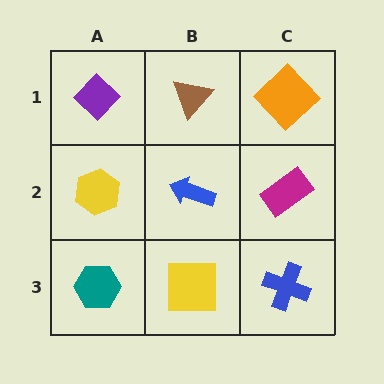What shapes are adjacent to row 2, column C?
An orange diamond (row 1, column C), a blue cross (row 3, column C), a blue arrow (row 2, column B).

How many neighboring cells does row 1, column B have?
3.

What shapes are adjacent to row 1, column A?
A yellow hexagon (row 2, column A), a brown triangle (row 1, column B).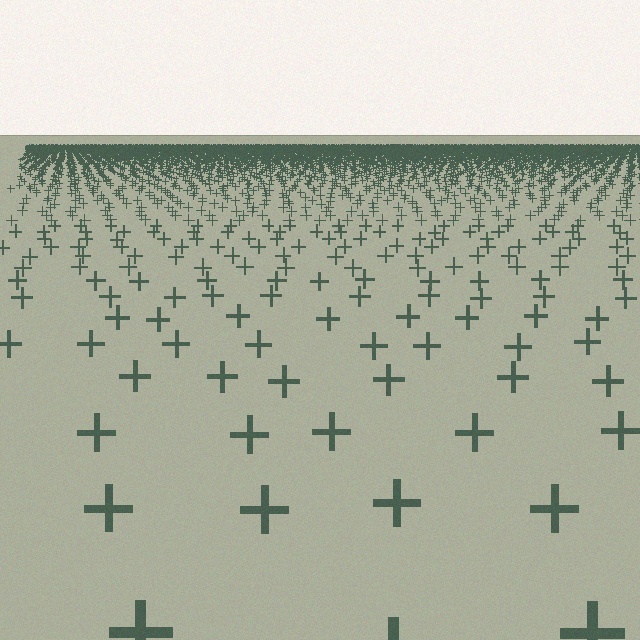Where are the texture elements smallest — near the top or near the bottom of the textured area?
Near the top.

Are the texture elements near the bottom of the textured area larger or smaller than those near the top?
Larger. Near the bottom, elements are closer to the viewer and appear at a bigger on-screen size.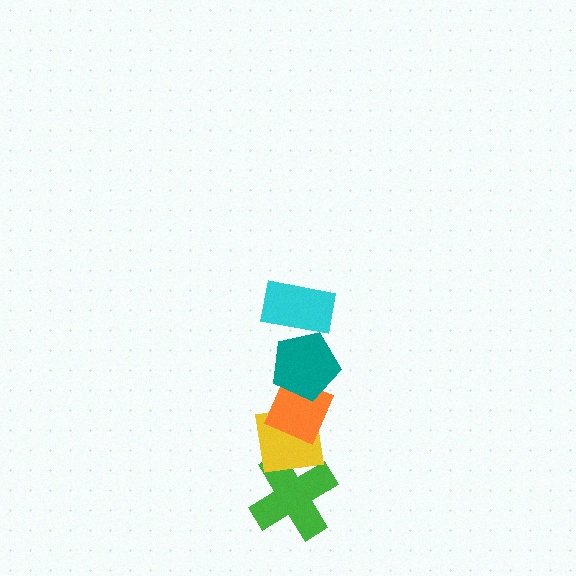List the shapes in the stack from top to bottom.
From top to bottom: the cyan rectangle, the teal pentagon, the orange diamond, the yellow square, the green cross.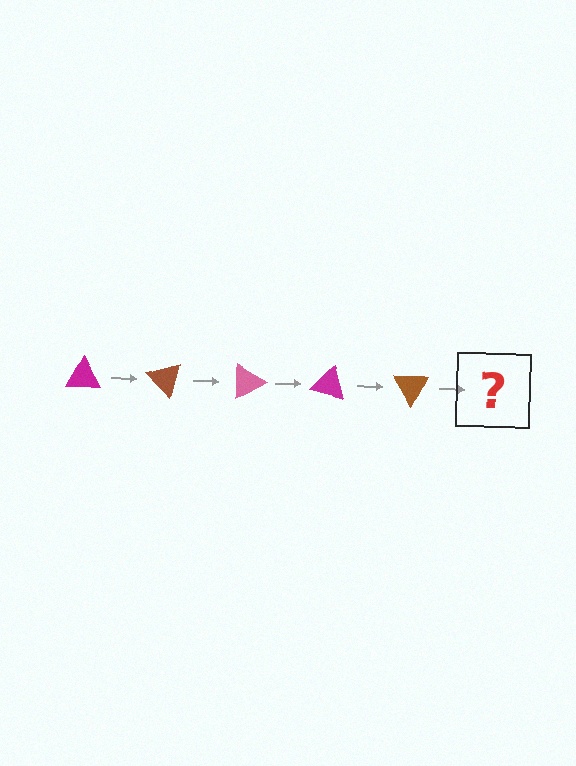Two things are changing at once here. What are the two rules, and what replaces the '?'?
The two rules are that it rotates 45 degrees each step and the color cycles through magenta, brown, and pink. The '?' should be a pink triangle, rotated 225 degrees from the start.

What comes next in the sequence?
The next element should be a pink triangle, rotated 225 degrees from the start.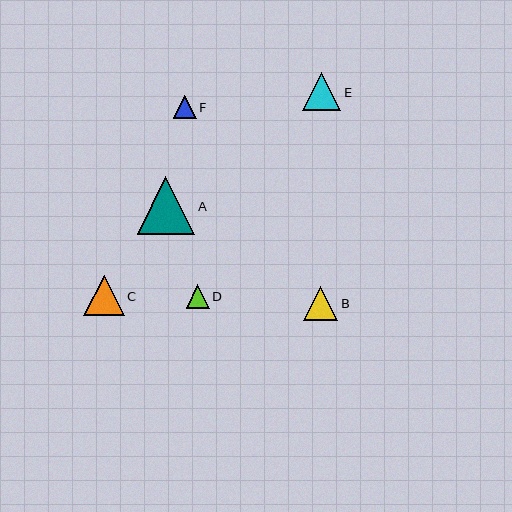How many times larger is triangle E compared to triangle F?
Triangle E is approximately 1.7 times the size of triangle F.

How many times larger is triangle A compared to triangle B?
Triangle A is approximately 1.7 times the size of triangle B.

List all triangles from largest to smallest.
From largest to smallest: A, C, E, B, D, F.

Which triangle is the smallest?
Triangle F is the smallest with a size of approximately 23 pixels.